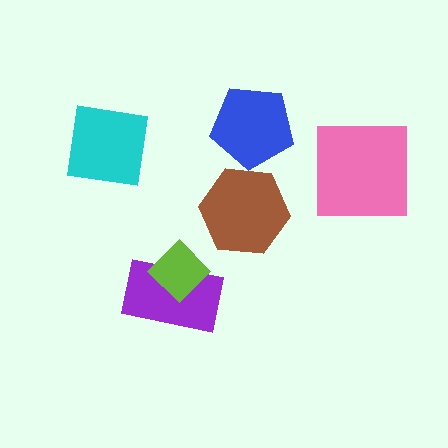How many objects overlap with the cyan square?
0 objects overlap with the cyan square.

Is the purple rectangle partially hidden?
Yes, it is partially covered by another shape.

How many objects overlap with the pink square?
0 objects overlap with the pink square.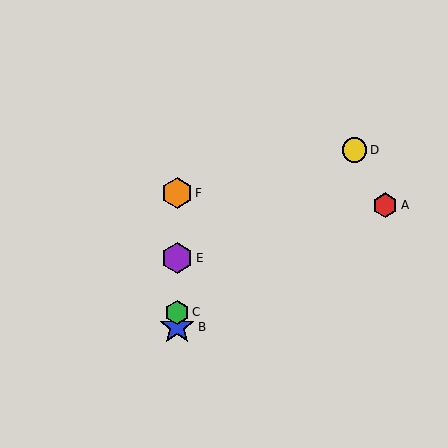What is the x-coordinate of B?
Object B is at x≈177.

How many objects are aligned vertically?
4 objects (B, C, E, F) are aligned vertically.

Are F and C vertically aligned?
Yes, both are at x≈177.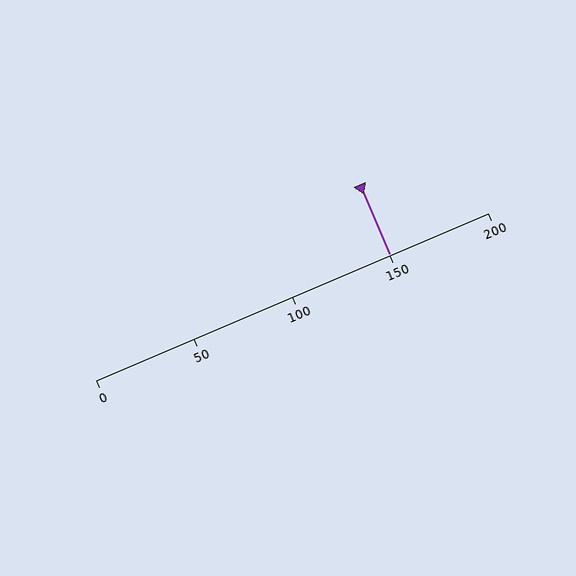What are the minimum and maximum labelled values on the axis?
The axis runs from 0 to 200.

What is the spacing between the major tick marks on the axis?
The major ticks are spaced 50 apart.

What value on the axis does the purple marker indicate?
The marker indicates approximately 150.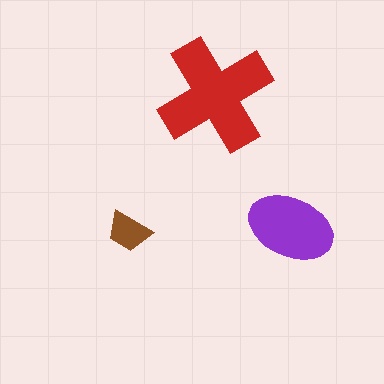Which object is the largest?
The red cross.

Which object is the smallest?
The brown trapezoid.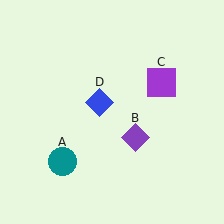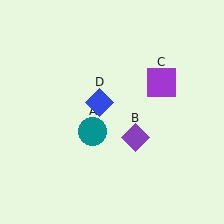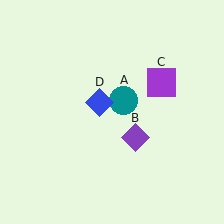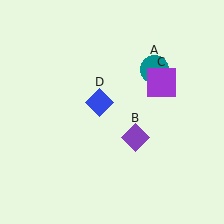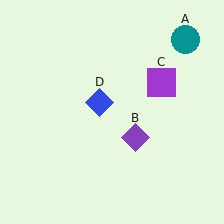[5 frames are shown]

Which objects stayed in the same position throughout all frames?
Purple diamond (object B) and purple square (object C) and blue diamond (object D) remained stationary.